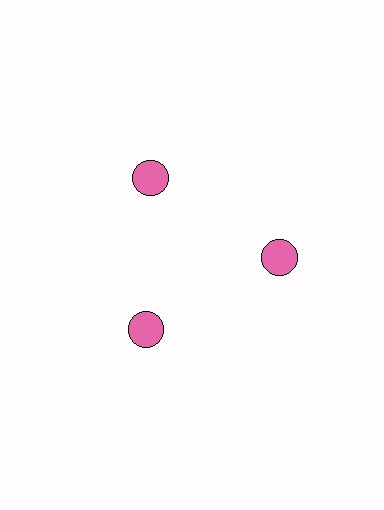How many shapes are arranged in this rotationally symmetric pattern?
There are 3 shapes, arranged in 3 groups of 1.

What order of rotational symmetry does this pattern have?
This pattern has 3-fold rotational symmetry.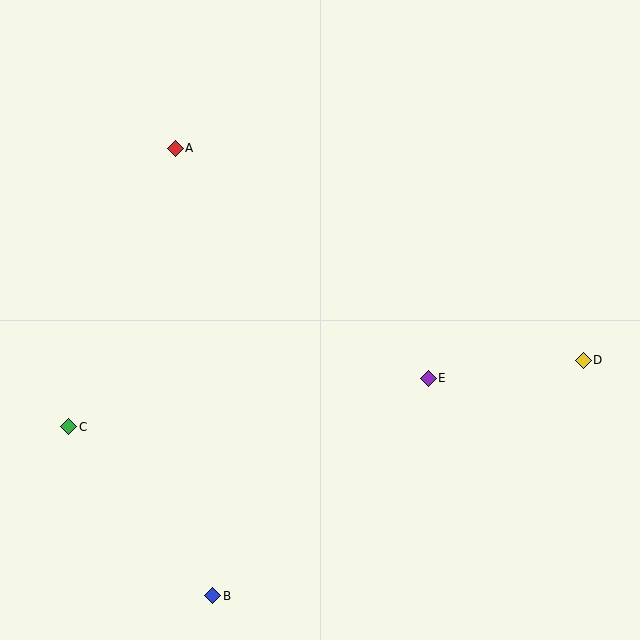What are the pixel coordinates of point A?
Point A is at (175, 148).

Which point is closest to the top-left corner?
Point A is closest to the top-left corner.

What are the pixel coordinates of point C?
Point C is at (69, 427).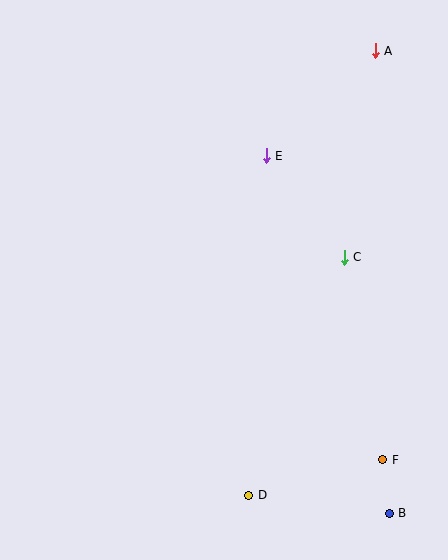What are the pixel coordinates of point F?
Point F is at (383, 460).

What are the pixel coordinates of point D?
Point D is at (249, 495).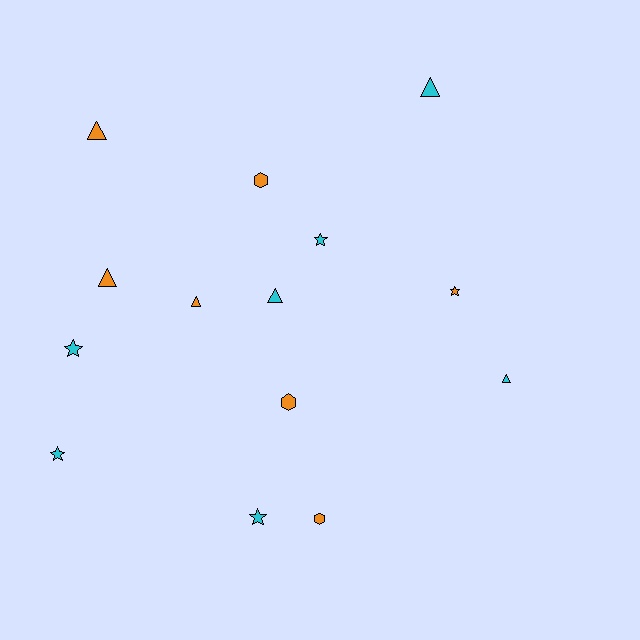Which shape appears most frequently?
Triangle, with 6 objects.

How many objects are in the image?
There are 14 objects.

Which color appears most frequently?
Cyan, with 7 objects.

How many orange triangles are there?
There are 3 orange triangles.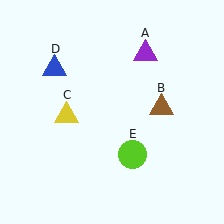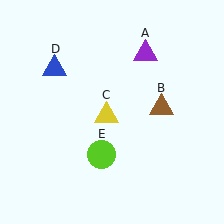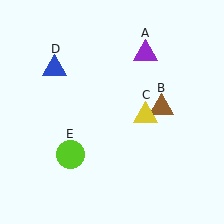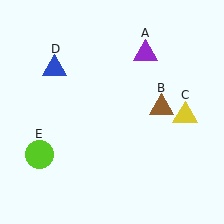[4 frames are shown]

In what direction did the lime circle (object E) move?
The lime circle (object E) moved left.